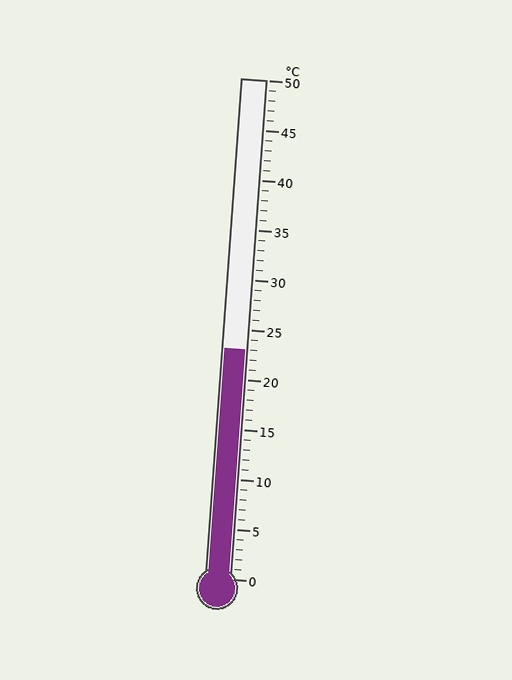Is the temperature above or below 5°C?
The temperature is above 5°C.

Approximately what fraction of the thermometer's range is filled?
The thermometer is filled to approximately 45% of its range.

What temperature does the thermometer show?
The thermometer shows approximately 23°C.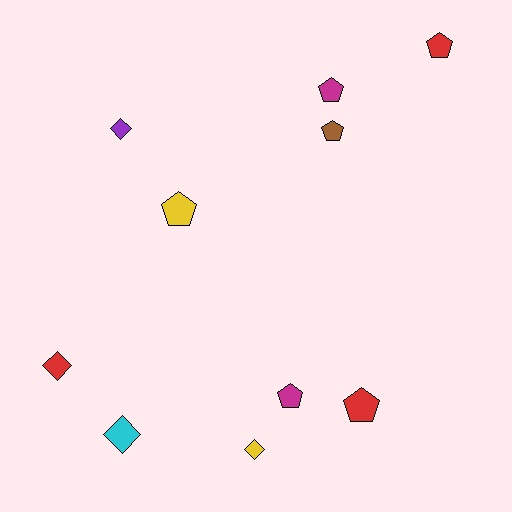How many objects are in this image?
There are 10 objects.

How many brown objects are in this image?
There is 1 brown object.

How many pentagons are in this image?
There are 6 pentagons.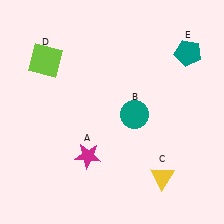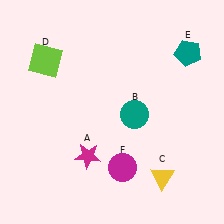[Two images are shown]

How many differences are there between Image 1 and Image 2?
There is 1 difference between the two images.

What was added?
A magenta circle (F) was added in Image 2.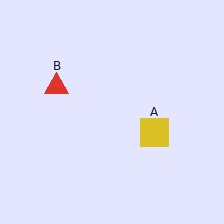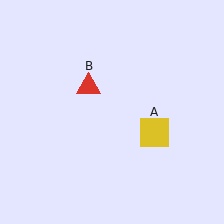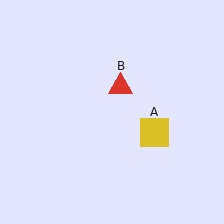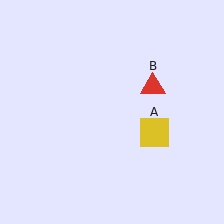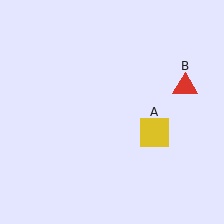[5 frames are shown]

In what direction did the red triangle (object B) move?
The red triangle (object B) moved right.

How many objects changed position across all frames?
1 object changed position: red triangle (object B).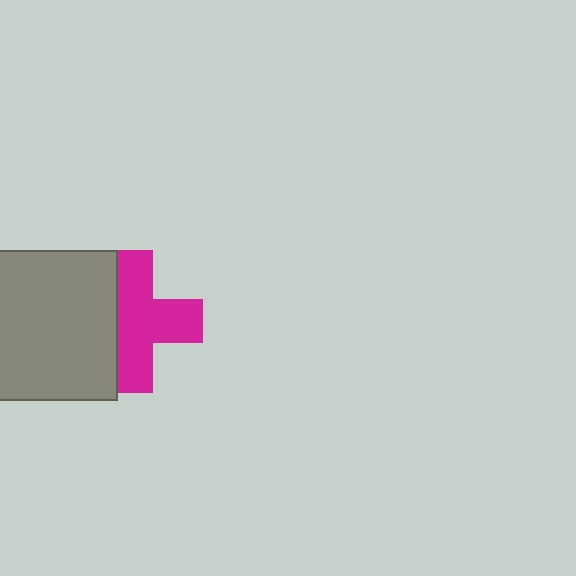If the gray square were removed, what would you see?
You would see the complete magenta cross.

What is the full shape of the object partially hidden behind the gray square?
The partially hidden object is a magenta cross.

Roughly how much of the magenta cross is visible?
Most of it is visible (roughly 69%).